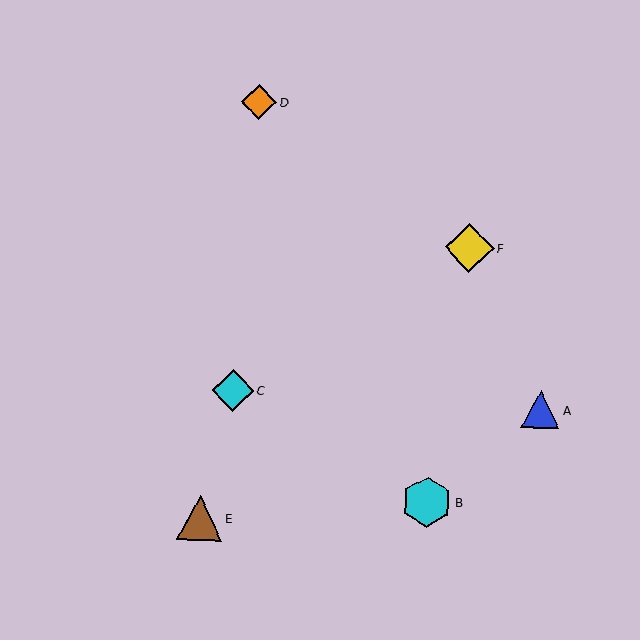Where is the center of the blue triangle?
The center of the blue triangle is at (540, 409).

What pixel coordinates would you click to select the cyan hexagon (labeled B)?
Click at (427, 502) to select the cyan hexagon B.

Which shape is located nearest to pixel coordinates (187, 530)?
The brown triangle (labeled E) at (200, 518) is nearest to that location.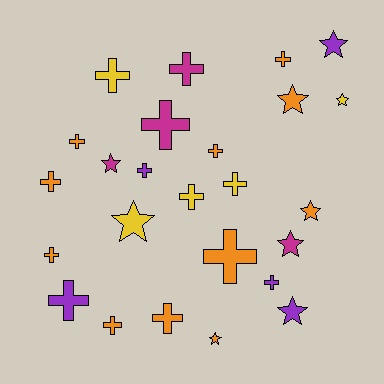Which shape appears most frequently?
Cross, with 16 objects.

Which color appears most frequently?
Orange, with 11 objects.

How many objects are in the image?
There are 25 objects.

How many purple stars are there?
There are 2 purple stars.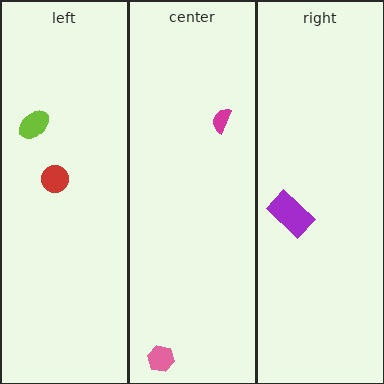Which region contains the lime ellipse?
The left region.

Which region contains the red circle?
The left region.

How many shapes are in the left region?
2.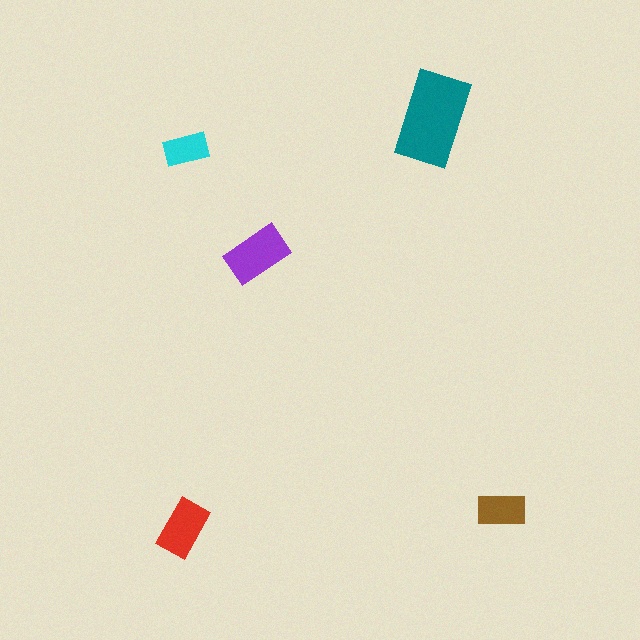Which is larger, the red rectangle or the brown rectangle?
The red one.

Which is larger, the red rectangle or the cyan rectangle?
The red one.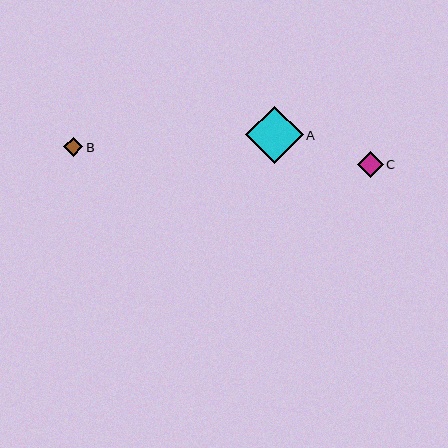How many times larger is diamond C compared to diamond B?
Diamond C is approximately 1.4 times the size of diamond B.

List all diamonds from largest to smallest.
From largest to smallest: A, C, B.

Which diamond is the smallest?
Diamond B is the smallest with a size of approximately 19 pixels.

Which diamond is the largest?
Diamond A is the largest with a size of approximately 58 pixels.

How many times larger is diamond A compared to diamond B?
Diamond A is approximately 3.0 times the size of diamond B.